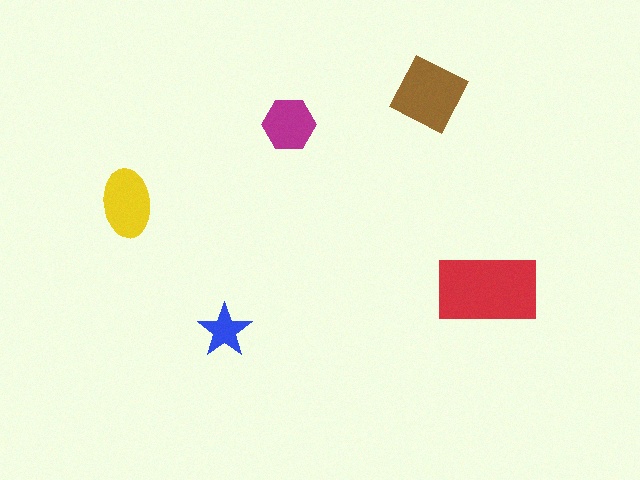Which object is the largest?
The red rectangle.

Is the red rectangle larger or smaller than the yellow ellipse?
Larger.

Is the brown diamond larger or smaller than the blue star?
Larger.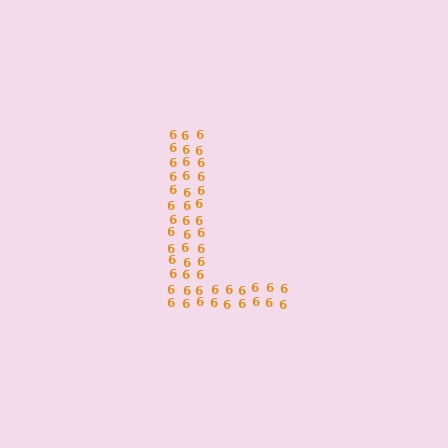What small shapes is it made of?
It is made of small digit 6's.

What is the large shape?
The large shape is the letter L.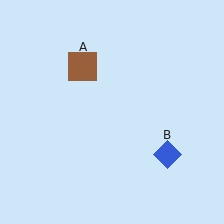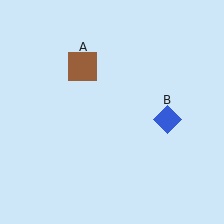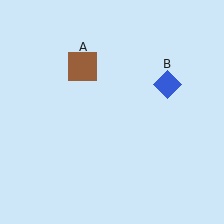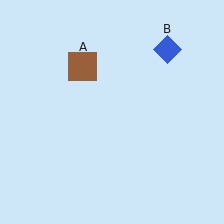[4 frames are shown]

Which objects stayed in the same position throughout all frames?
Brown square (object A) remained stationary.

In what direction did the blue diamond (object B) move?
The blue diamond (object B) moved up.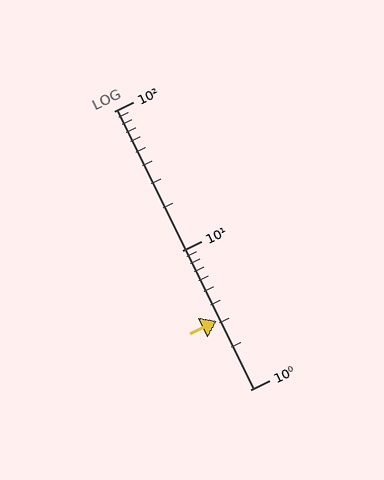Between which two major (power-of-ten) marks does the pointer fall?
The pointer is between 1 and 10.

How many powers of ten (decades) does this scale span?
The scale spans 2 decades, from 1 to 100.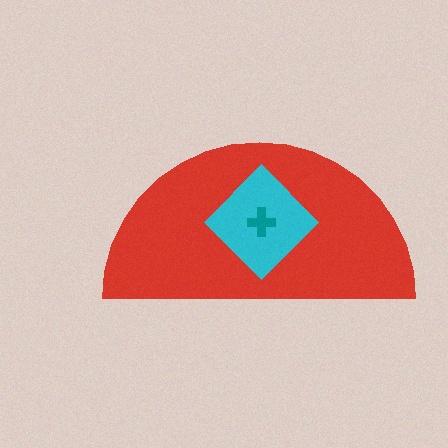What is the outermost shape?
The red semicircle.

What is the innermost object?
The teal cross.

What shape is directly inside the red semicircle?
The cyan diamond.